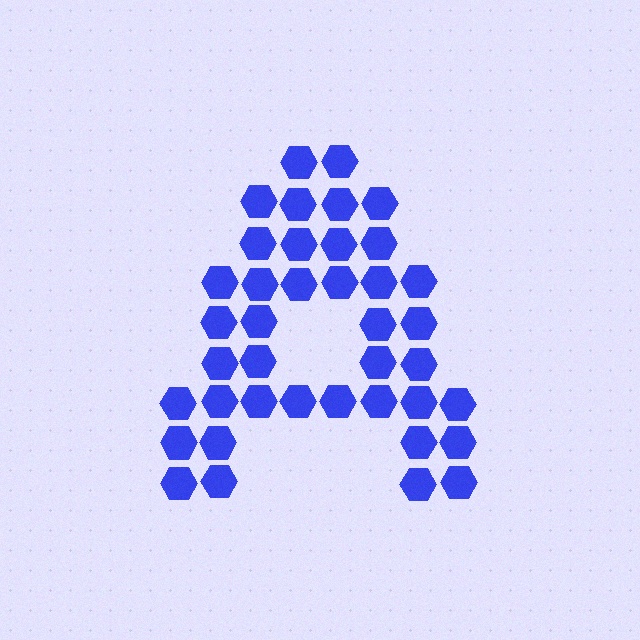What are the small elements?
The small elements are hexagons.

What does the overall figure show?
The overall figure shows the letter A.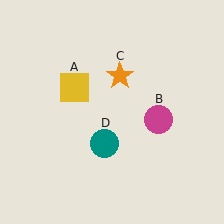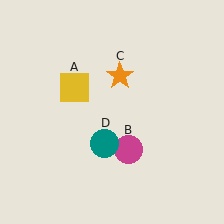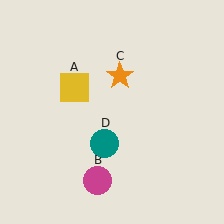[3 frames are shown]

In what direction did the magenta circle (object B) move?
The magenta circle (object B) moved down and to the left.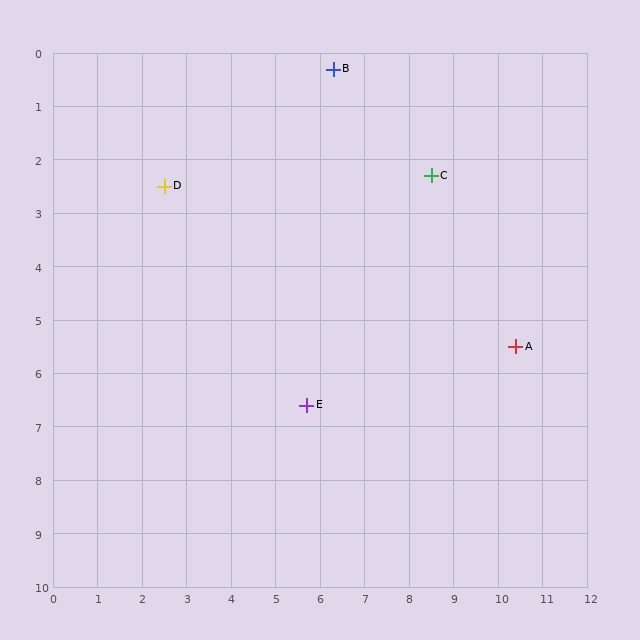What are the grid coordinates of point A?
Point A is at approximately (10.4, 5.5).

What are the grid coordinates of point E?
Point E is at approximately (5.7, 6.6).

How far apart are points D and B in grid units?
Points D and B are about 4.4 grid units apart.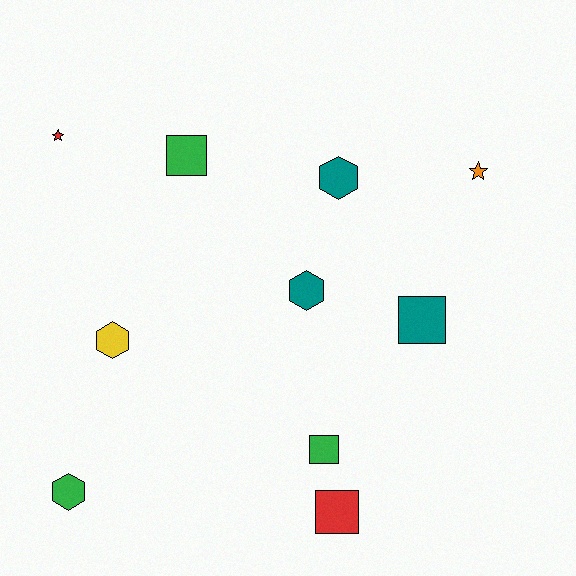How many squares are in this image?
There are 4 squares.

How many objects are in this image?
There are 10 objects.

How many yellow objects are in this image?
There is 1 yellow object.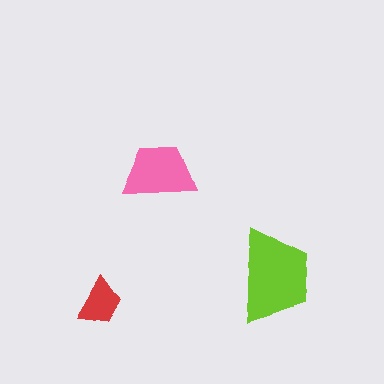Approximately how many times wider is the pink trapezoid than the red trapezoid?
About 1.5 times wider.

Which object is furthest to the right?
The lime trapezoid is rightmost.